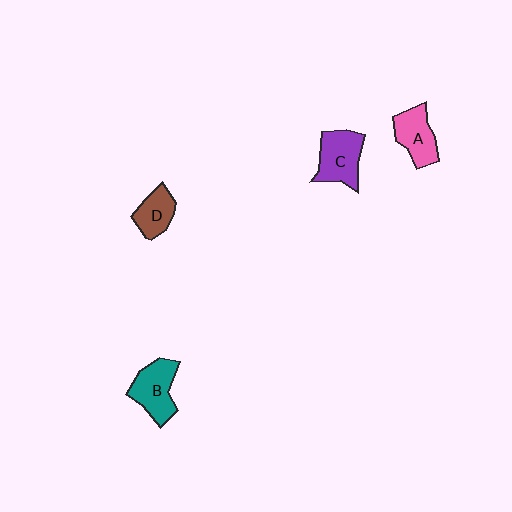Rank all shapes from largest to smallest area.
From largest to smallest: C (purple), B (teal), A (pink), D (brown).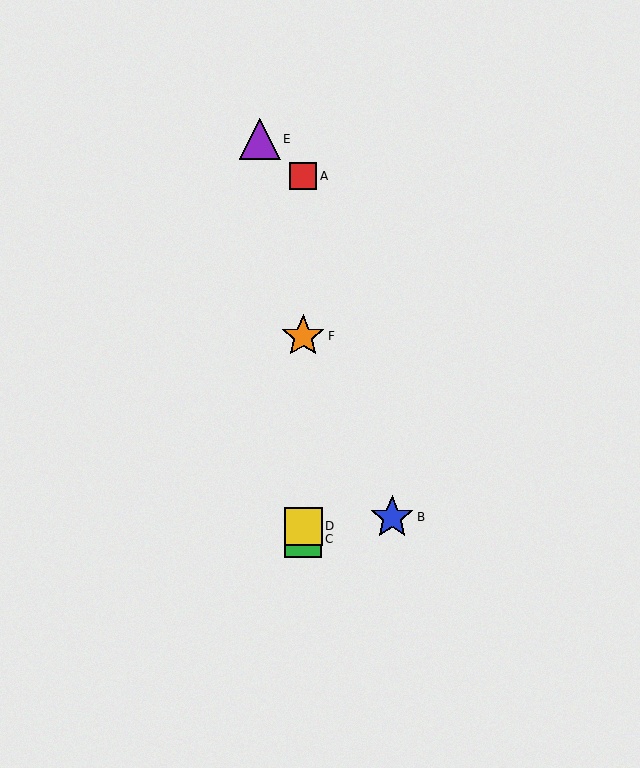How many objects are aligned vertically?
4 objects (A, C, D, F) are aligned vertically.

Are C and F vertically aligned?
Yes, both are at x≈303.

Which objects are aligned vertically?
Objects A, C, D, F are aligned vertically.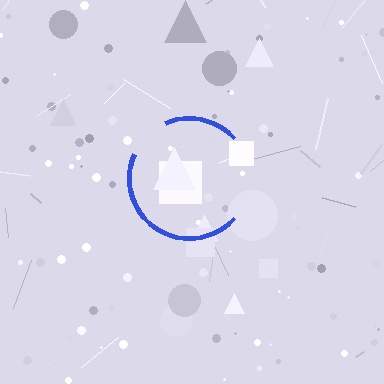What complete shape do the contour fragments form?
The contour fragments form a circle.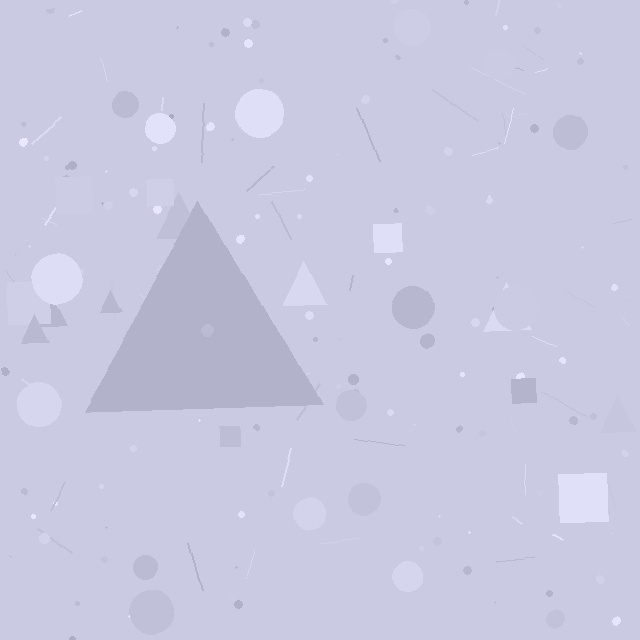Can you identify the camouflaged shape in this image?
The camouflaged shape is a triangle.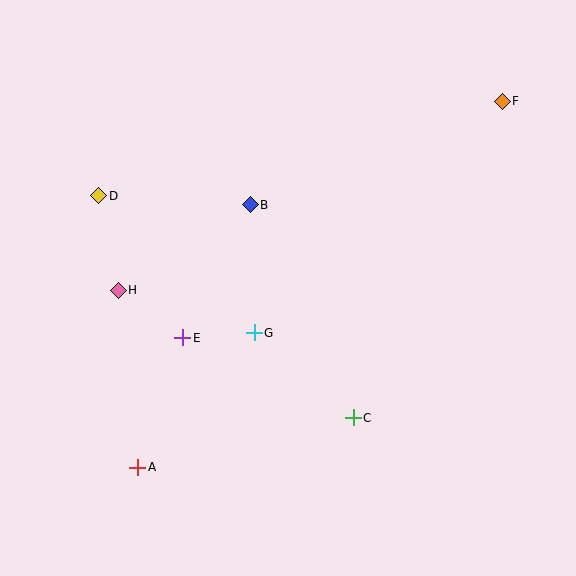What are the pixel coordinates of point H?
Point H is at (118, 290).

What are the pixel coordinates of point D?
Point D is at (99, 196).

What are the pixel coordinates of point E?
Point E is at (183, 338).